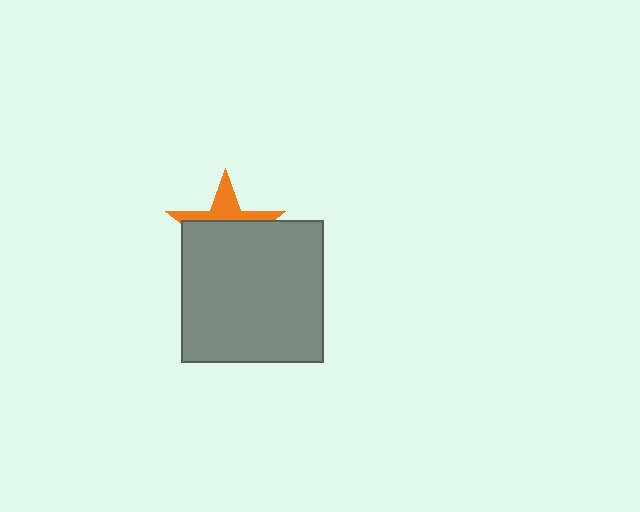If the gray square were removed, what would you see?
You would see the complete orange star.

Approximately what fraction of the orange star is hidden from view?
Roughly 67% of the orange star is hidden behind the gray square.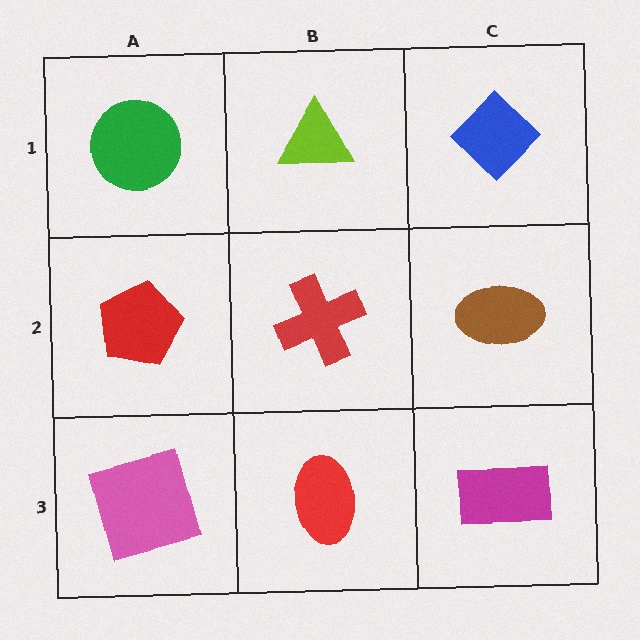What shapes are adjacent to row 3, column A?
A red pentagon (row 2, column A), a red ellipse (row 3, column B).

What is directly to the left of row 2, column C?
A red cross.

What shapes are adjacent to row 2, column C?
A blue diamond (row 1, column C), a magenta rectangle (row 3, column C), a red cross (row 2, column B).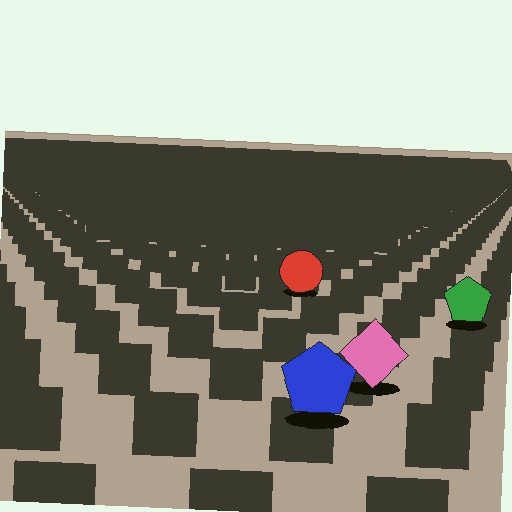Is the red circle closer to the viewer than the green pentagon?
No. The green pentagon is closer — you can tell from the texture gradient: the ground texture is coarser near it.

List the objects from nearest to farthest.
From nearest to farthest: the blue pentagon, the pink diamond, the green pentagon, the red circle.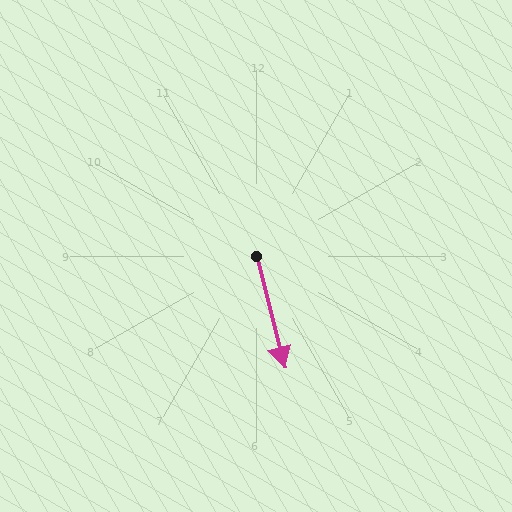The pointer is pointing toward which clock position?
Roughly 6 o'clock.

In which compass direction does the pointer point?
South.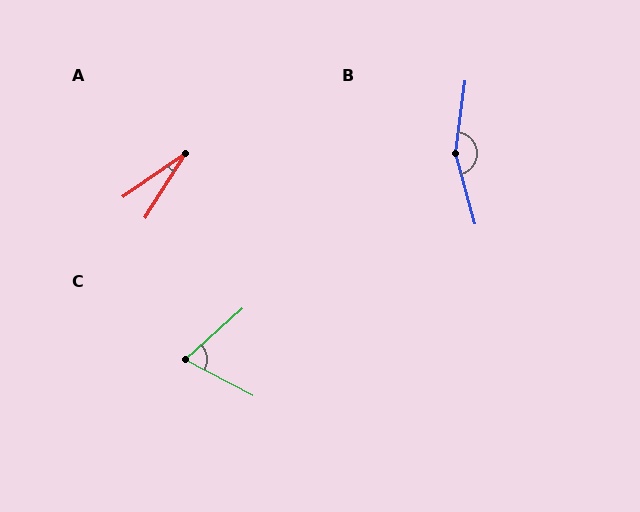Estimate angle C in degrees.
Approximately 70 degrees.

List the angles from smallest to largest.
A (23°), C (70°), B (157°).